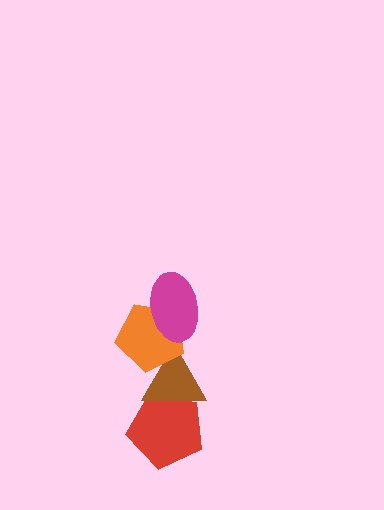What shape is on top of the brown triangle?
The orange pentagon is on top of the brown triangle.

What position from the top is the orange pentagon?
The orange pentagon is 2nd from the top.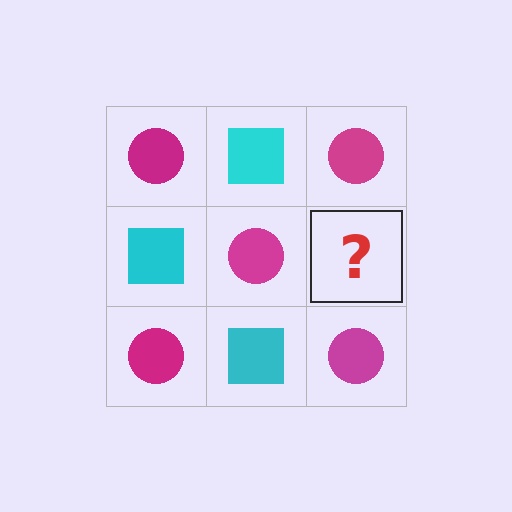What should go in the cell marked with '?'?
The missing cell should contain a cyan square.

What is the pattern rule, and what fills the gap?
The rule is that it alternates magenta circle and cyan square in a checkerboard pattern. The gap should be filled with a cyan square.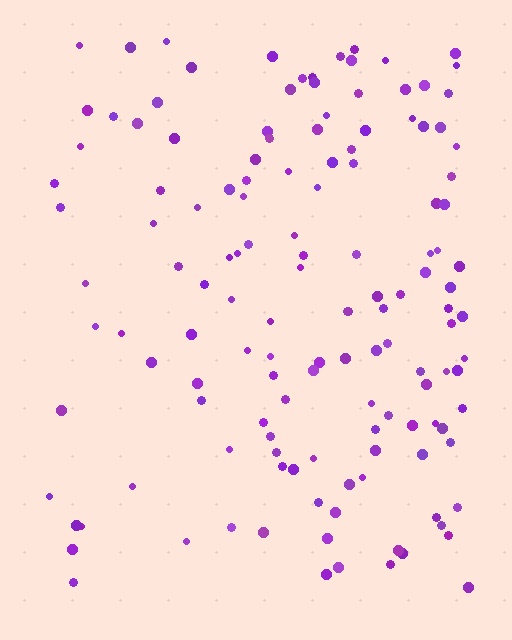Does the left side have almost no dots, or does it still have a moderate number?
Still a moderate number, just noticeably fewer than the right.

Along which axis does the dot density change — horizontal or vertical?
Horizontal.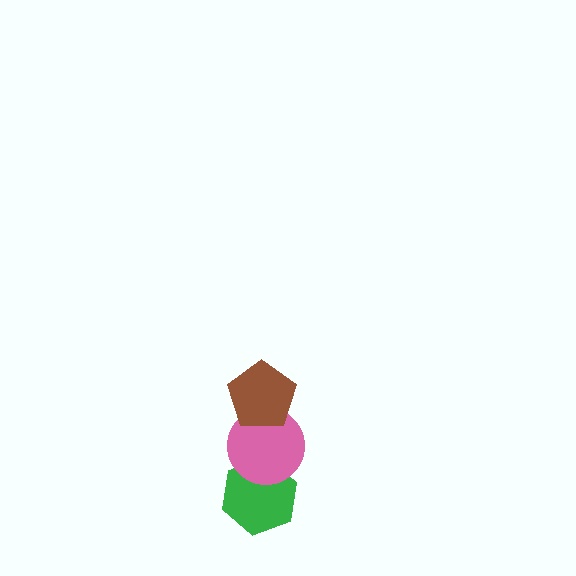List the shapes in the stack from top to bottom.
From top to bottom: the brown pentagon, the pink circle, the green hexagon.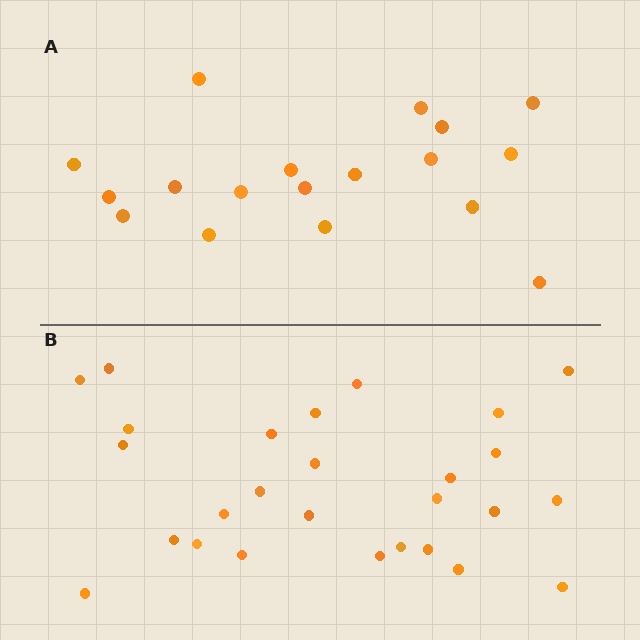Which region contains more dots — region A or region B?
Region B (the bottom region) has more dots.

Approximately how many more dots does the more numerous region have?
Region B has roughly 8 or so more dots than region A.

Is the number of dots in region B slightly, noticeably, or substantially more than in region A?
Region B has substantially more. The ratio is roughly 1.5 to 1.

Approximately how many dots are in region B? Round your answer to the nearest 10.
About 30 dots. (The exact count is 27, which rounds to 30.)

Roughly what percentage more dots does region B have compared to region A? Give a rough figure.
About 50% more.